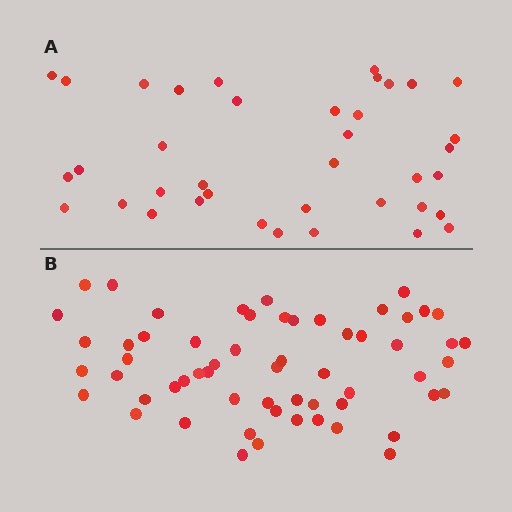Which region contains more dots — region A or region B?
Region B (the bottom region) has more dots.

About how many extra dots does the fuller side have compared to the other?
Region B has approximately 20 more dots than region A.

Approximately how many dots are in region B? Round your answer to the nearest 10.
About 60 dots. (The exact count is 59, which rounds to 60.)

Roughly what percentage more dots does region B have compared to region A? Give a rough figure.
About 55% more.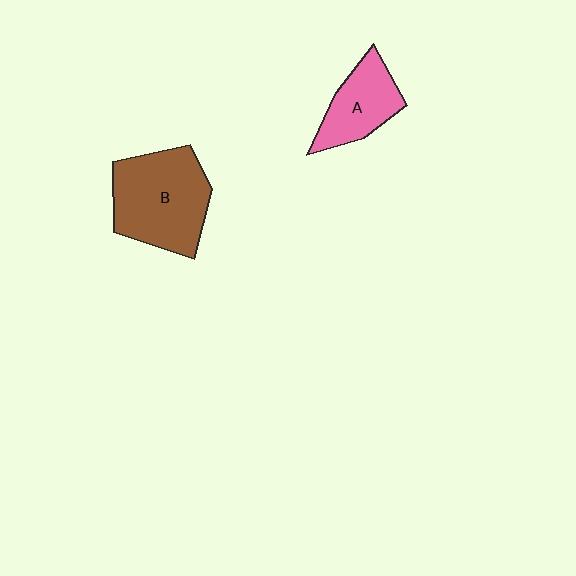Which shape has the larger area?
Shape B (brown).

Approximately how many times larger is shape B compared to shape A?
Approximately 1.7 times.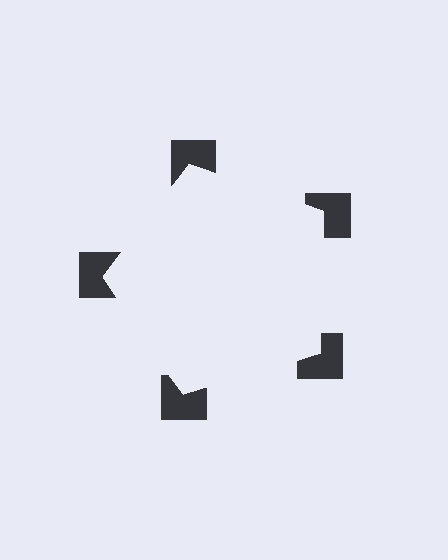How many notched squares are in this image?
There are 5 — one at each vertex of the illusory pentagon.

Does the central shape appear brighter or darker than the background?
It typically appears slightly brighter than the background, even though no actual brightness change is drawn.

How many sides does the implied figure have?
5 sides.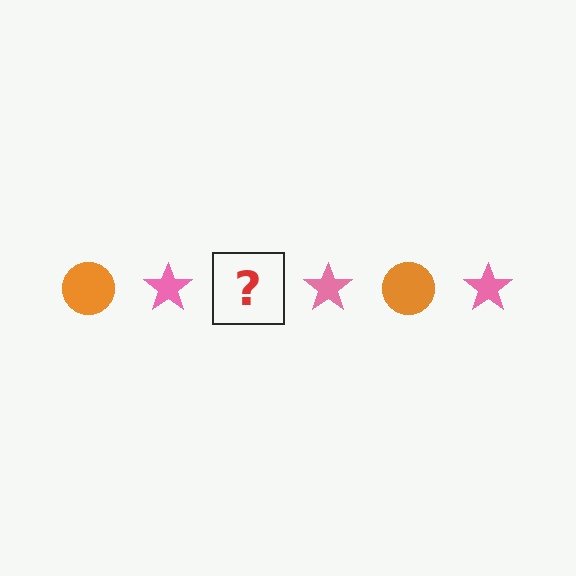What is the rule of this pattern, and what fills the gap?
The rule is that the pattern alternates between orange circle and pink star. The gap should be filled with an orange circle.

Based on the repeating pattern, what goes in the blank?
The blank should be an orange circle.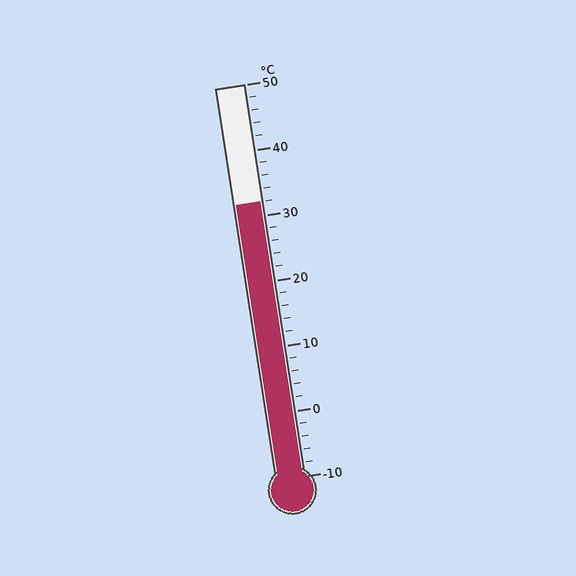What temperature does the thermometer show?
The thermometer shows approximately 32°C.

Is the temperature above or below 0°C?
The temperature is above 0°C.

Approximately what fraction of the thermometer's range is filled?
The thermometer is filled to approximately 70% of its range.